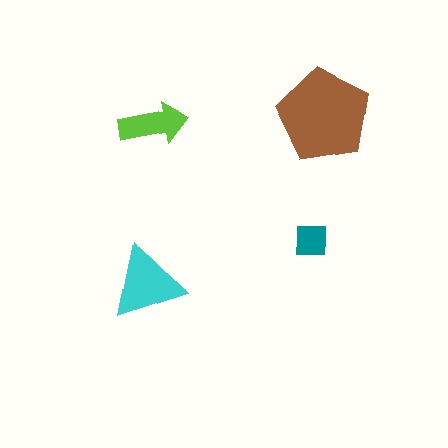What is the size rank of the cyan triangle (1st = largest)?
2nd.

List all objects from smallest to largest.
The teal square, the lime arrow, the cyan triangle, the brown pentagon.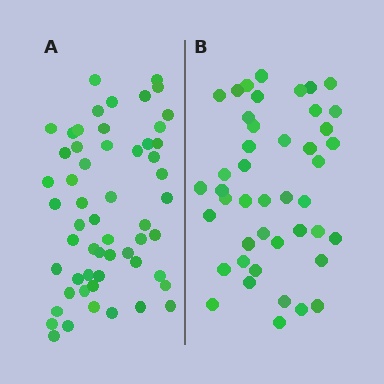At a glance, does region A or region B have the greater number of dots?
Region A (the left region) has more dots.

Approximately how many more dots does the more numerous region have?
Region A has roughly 12 or so more dots than region B.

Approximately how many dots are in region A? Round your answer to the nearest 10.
About 60 dots. (The exact count is 56, which rounds to 60.)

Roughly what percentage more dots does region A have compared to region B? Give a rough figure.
About 25% more.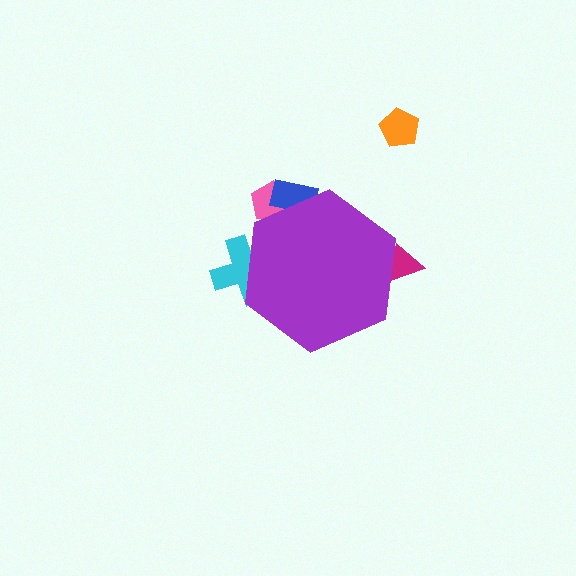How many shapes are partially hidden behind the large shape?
4 shapes are partially hidden.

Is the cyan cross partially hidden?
Yes, the cyan cross is partially hidden behind the purple hexagon.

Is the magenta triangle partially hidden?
Yes, the magenta triangle is partially hidden behind the purple hexagon.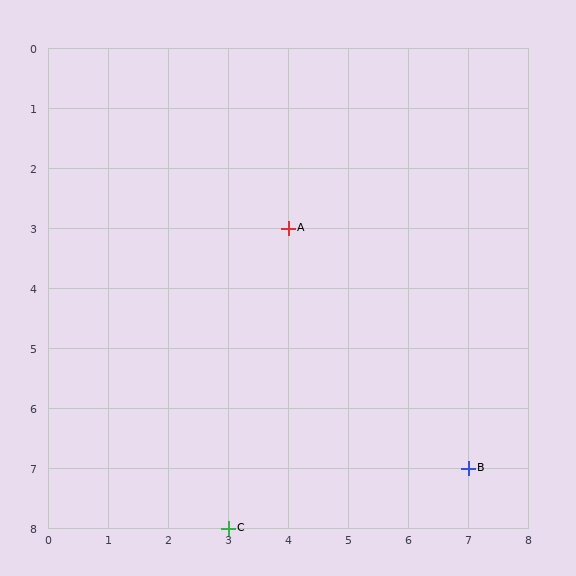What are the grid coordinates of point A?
Point A is at grid coordinates (4, 3).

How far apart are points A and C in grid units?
Points A and C are 1 column and 5 rows apart (about 5.1 grid units diagonally).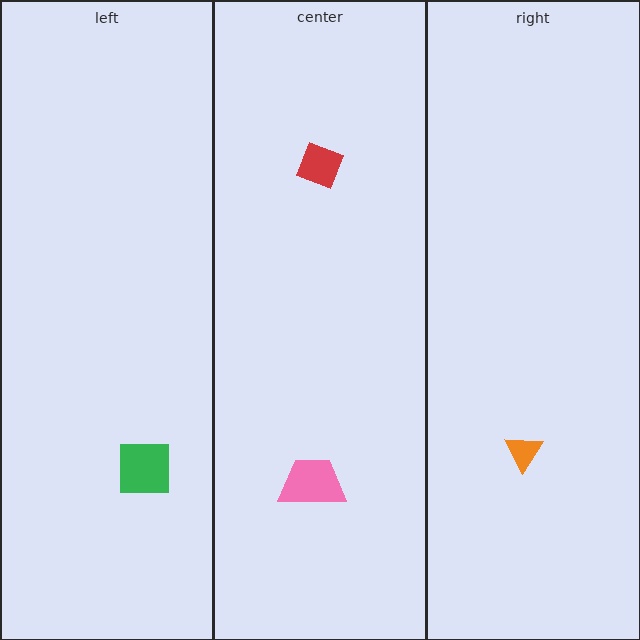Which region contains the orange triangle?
The right region.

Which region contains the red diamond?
The center region.